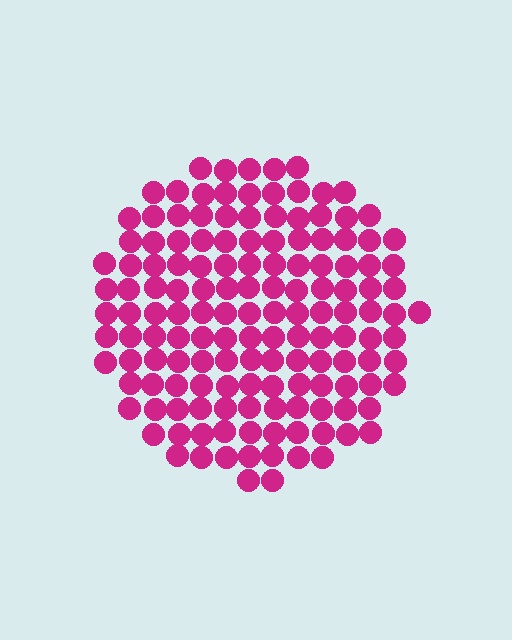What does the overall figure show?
The overall figure shows a circle.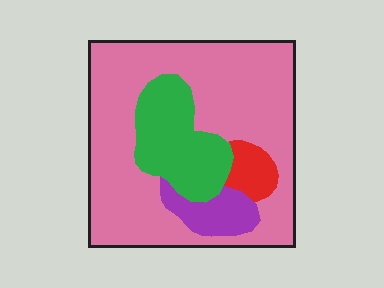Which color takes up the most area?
Pink, at roughly 70%.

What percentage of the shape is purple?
Purple takes up about one tenth (1/10) of the shape.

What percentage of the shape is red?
Red covers 5% of the shape.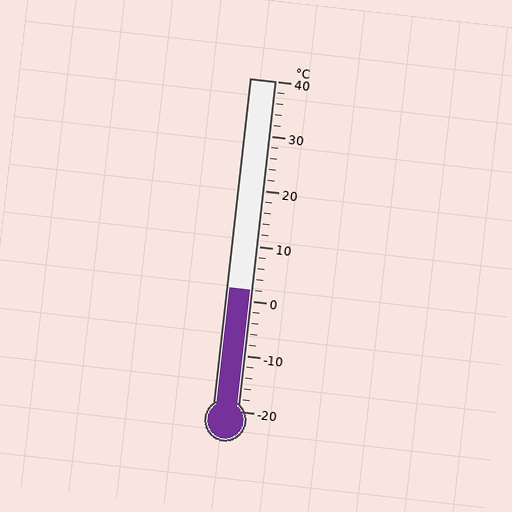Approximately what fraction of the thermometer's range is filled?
The thermometer is filled to approximately 35% of its range.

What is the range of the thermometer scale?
The thermometer scale ranges from -20°C to 40°C.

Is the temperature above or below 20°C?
The temperature is below 20°C.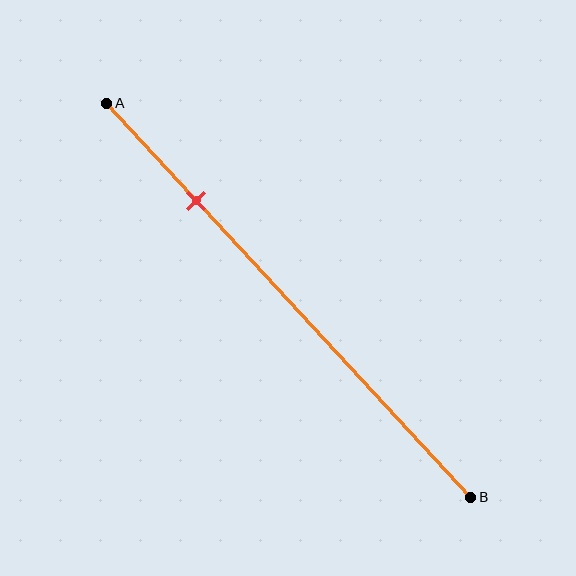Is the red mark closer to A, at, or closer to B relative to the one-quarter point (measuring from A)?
The red mark is approximately at the one-quarter point of segment AB.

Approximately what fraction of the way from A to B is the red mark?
The red mark is approximately 25% of the way from A to B.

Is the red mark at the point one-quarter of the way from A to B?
Yes, the mark is approximately at the one-quarter point.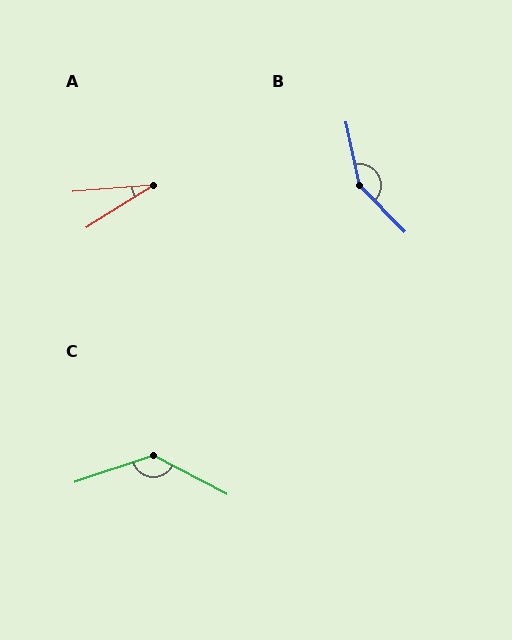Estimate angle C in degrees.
Approximately 134 degrees.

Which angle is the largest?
B, at approximately 147 degrees.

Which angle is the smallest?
A, at approximately 27 degrees.